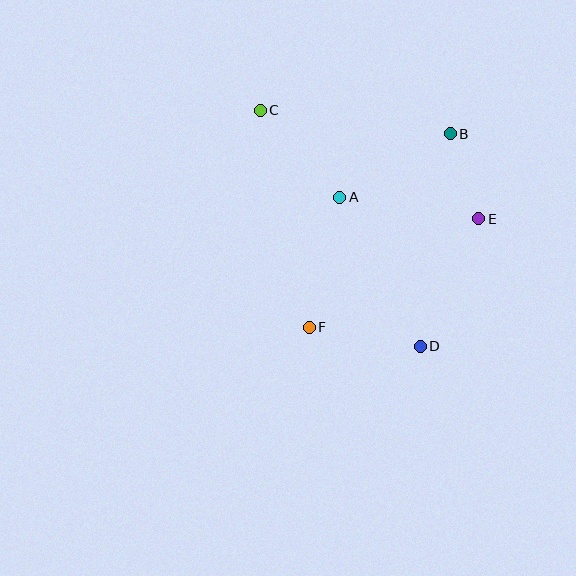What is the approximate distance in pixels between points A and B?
The distance between A and B is approximately 128 pixels.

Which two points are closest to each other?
Points B and E are closest to each other.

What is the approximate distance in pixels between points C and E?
The distance between C and E is approximately 244 pixels.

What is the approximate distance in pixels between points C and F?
The distance between C and F is approximately 222 pixels.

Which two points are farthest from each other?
Points C and D are farthest from each other.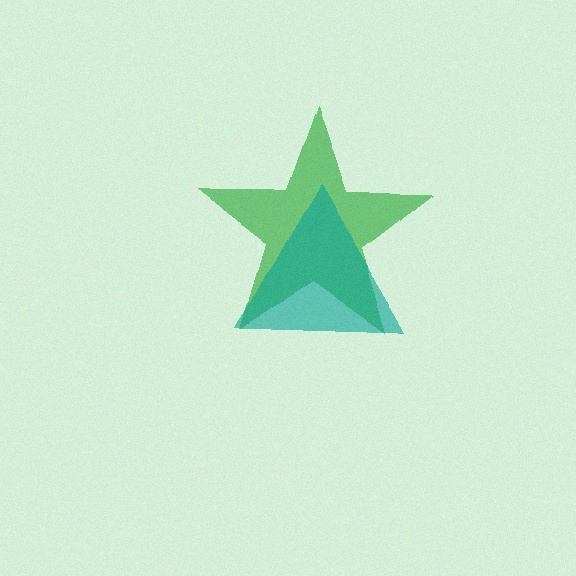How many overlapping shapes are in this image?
There are 2 overlapping shapes in the image.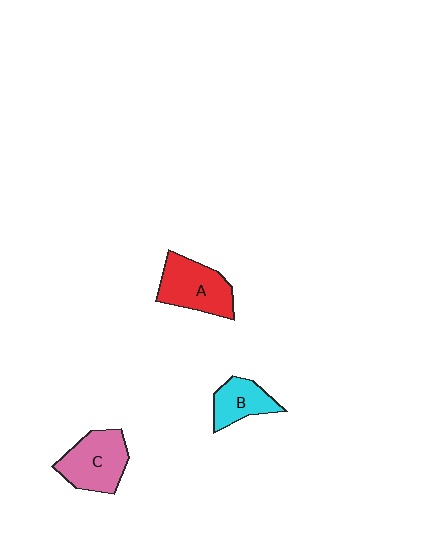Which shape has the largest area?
Shape C (pink).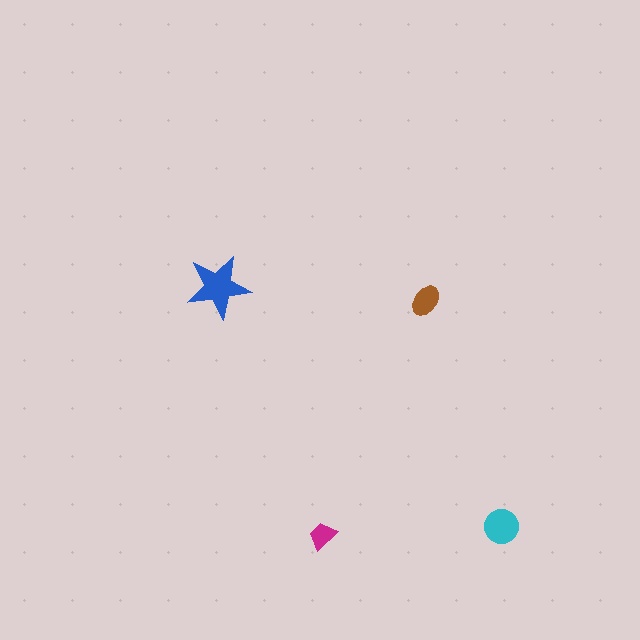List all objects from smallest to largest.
The magenta trapezoid, the brown ellipse, the cyan circle, the blue star.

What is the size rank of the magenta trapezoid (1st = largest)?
4th.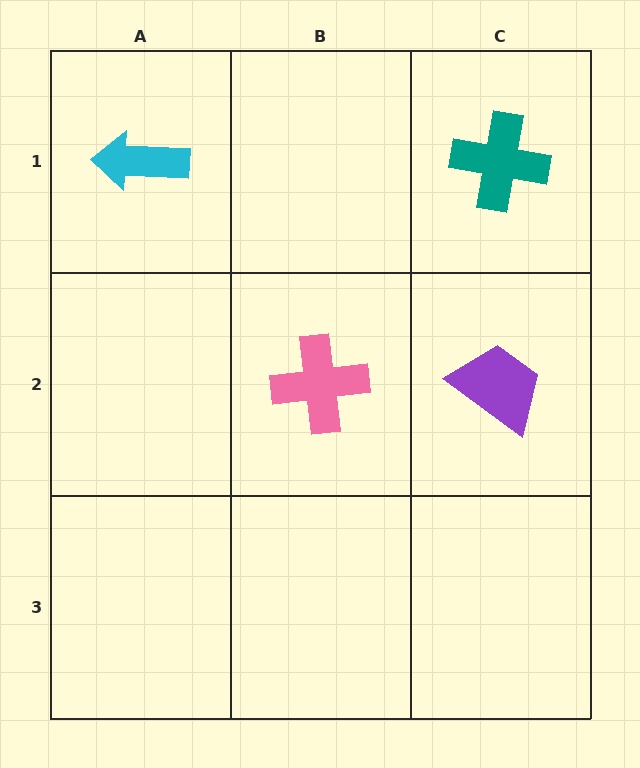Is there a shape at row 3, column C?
No, that cell is empty.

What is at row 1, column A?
A cyan arrow.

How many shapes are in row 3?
0 shapes.